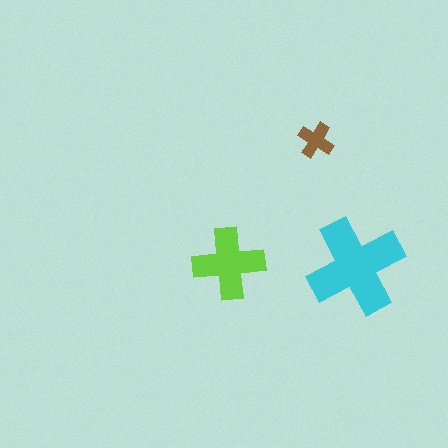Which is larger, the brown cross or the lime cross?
The lime one.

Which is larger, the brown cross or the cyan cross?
The cyan one.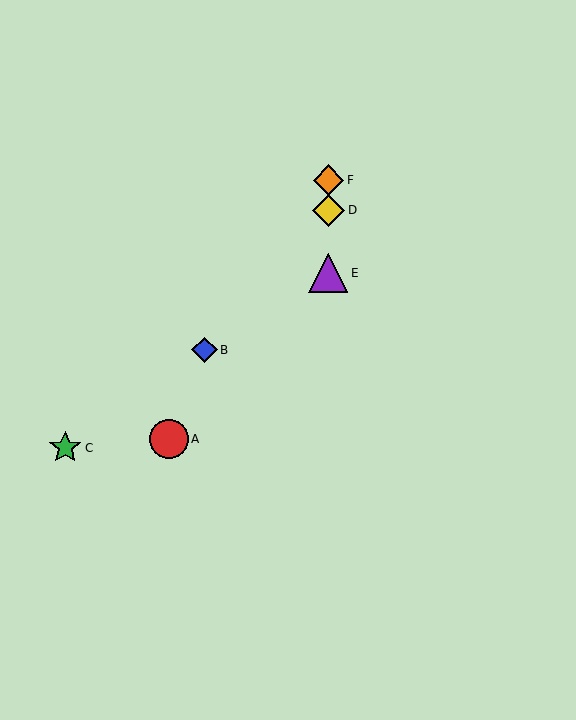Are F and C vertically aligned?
No, F is at x≈328 and C is at x≈65.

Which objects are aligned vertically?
Objects D, E, F are aligned vertically.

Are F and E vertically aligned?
Yes, both are at x≈328.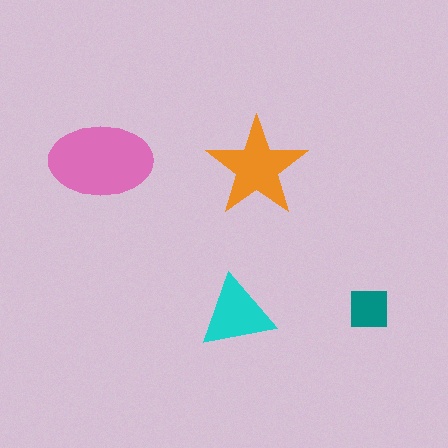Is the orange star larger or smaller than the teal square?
Larger.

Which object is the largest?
The pink ellipse.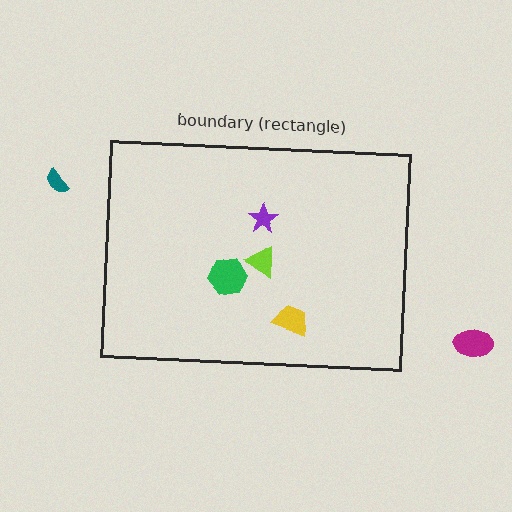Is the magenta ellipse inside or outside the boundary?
Outside.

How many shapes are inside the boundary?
4 inside, 2 outside.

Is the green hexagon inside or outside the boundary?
Inside.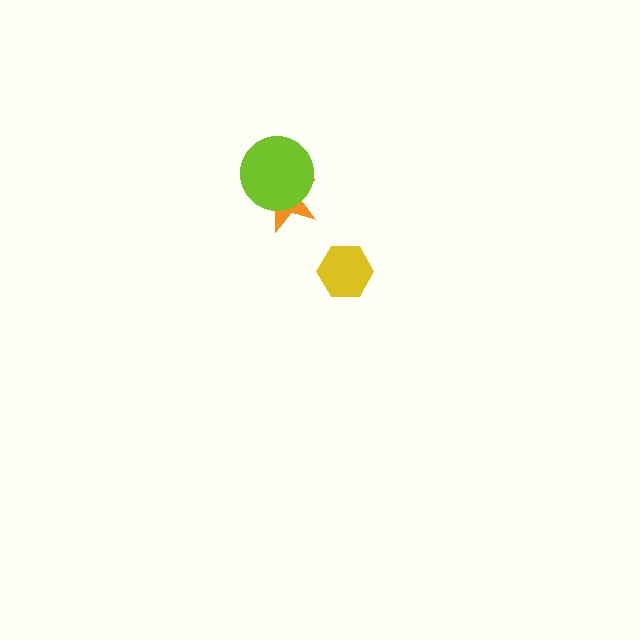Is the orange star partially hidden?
Yes, it is partially covered by another shape.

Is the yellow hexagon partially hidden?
No, no other shape covers it.